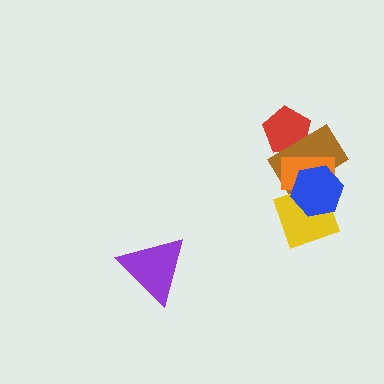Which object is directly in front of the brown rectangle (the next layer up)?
The orange rectangle is directly in front of the brown rectangle.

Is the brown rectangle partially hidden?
Yes, it is partially covered by another shape.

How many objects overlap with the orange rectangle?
3 objects overlap with the orange rectangle.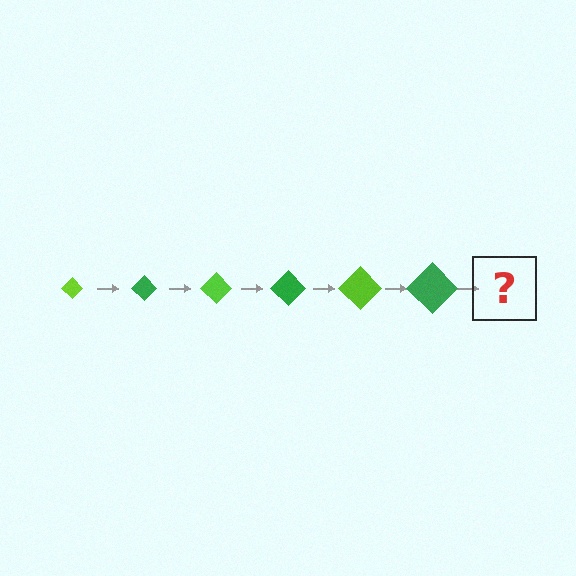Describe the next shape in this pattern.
It should be a lime diamond, larger than the previous one.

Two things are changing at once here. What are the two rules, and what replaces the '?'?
The two rules are that the diamond grows larger each step and the color cycles through lime and green. The '?' should be a lime diamond, larger than the previous one.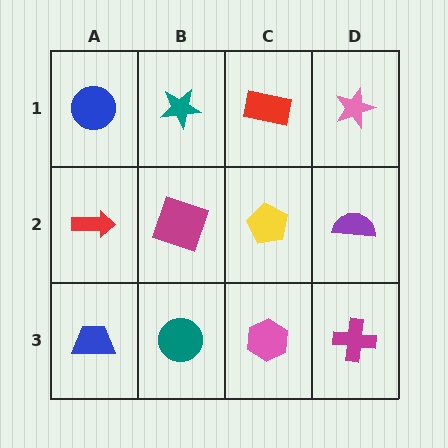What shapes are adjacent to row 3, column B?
A magenta square (row 2, column B), a blue trapezoid (row 3, column A), a pink hexagon (row 3, column C).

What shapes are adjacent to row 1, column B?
A magenta square (row 2, column B), a blue circle (row 1, column A), a red rectangle (row 1, column C).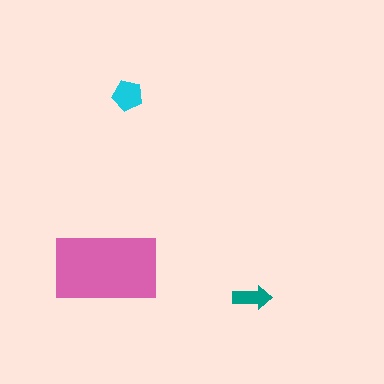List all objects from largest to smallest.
The pink rectangle, the cyan pentagon, the teal arrow.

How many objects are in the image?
There are 3 objects in the image.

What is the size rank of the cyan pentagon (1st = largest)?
2nd.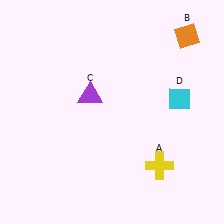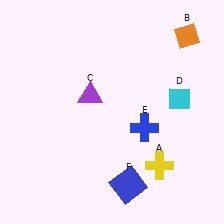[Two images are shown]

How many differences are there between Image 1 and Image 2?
There are 2 differences between the two images.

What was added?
A blue cross (E), a blue square (F) were added in Image 2.